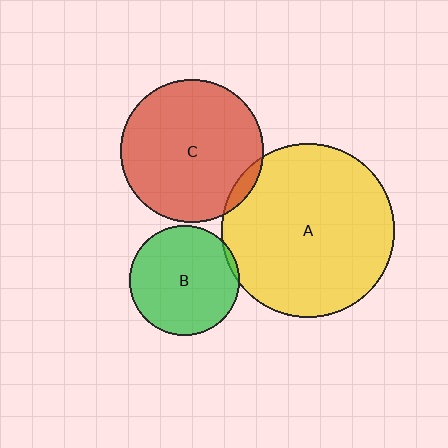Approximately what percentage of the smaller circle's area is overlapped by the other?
Approximately 5%.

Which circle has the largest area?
Circle A (yellow).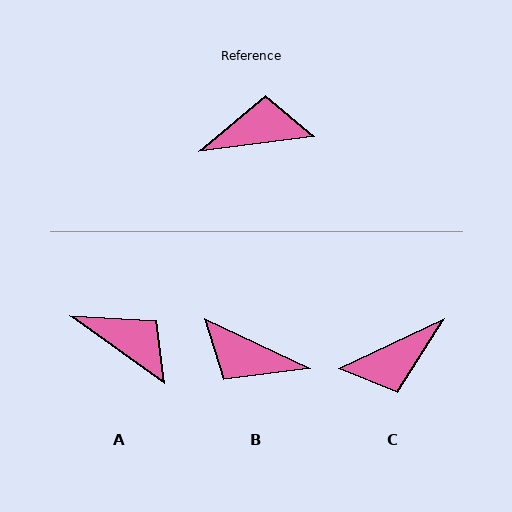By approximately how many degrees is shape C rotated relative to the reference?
Approximately 162 degrees clockwise.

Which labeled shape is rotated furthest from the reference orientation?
C, about 162 degrees away.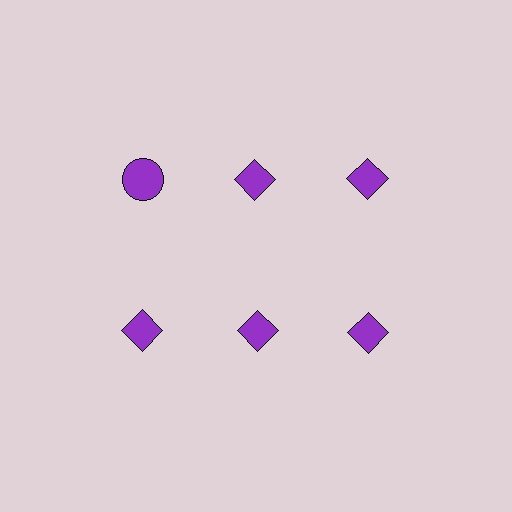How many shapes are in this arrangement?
There are 6 shapes arranged in a grid pattern.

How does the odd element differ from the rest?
It has a different shape: circle instead of diamond.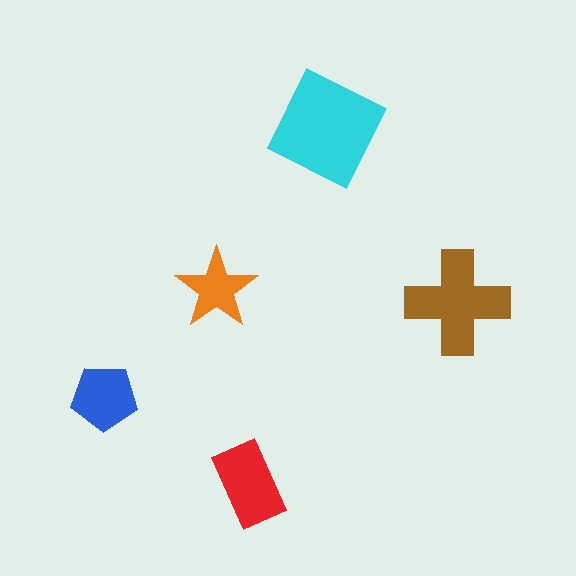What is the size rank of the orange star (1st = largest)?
5th.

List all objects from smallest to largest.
The orange star, the blue pentagon, the red rectangle, the brown cross, the cyan square.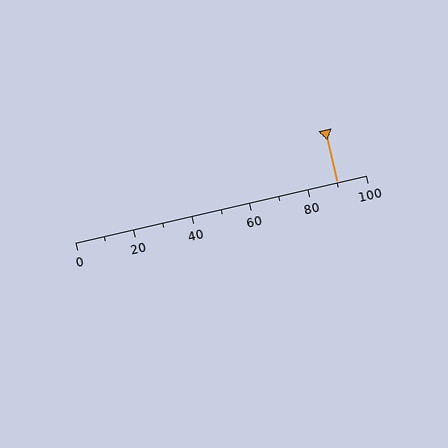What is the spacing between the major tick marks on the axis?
The major ticks are spaced 20 apart.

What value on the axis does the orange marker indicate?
The marker indicates approximately 90.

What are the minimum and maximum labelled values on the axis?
The axis runs from 0 to 100.